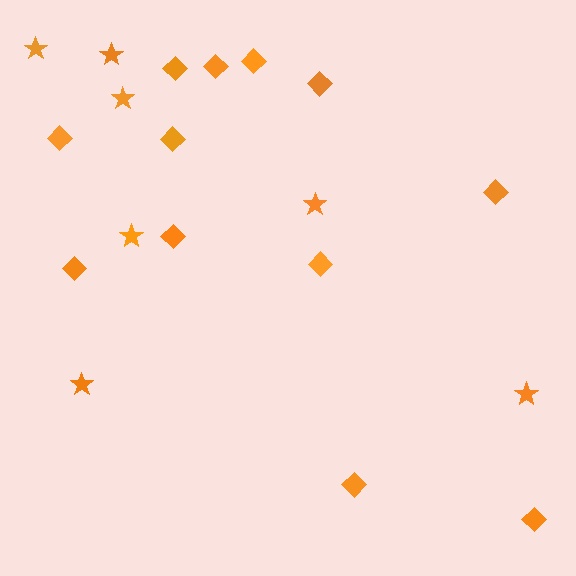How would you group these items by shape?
There are 2 groups: one group of stars (7) and one group of diamonds (12).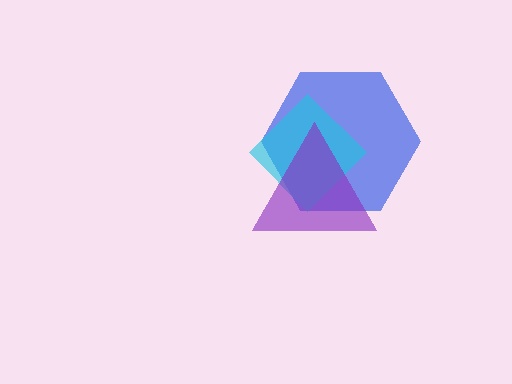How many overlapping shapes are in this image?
There are 3 overlapping shapes in the image.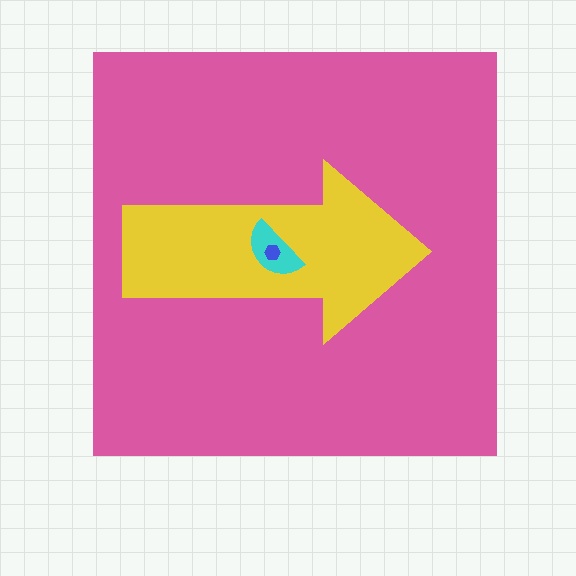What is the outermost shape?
The pink square.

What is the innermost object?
The blue hexagon.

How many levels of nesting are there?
4.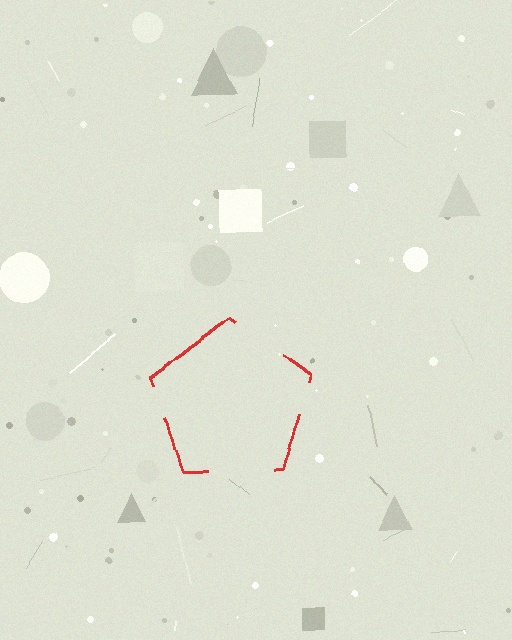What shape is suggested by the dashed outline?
The dashed outline suggests a pentagon.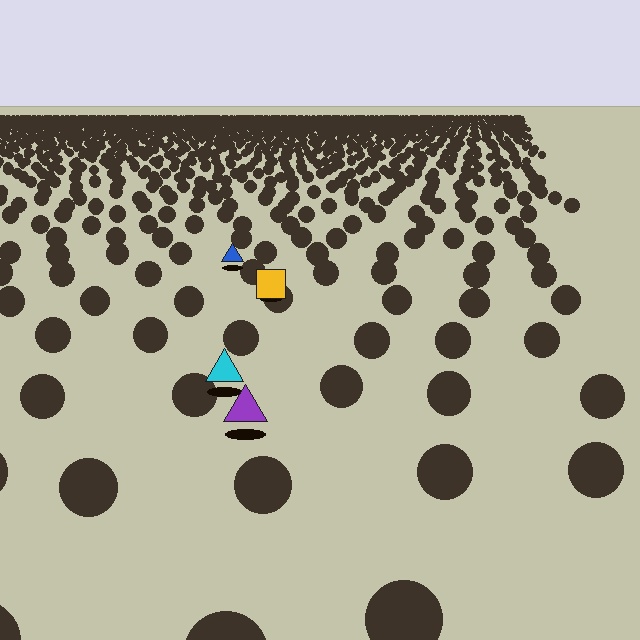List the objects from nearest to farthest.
From nearest to farthest: the purple triangle, the cyan triangle, the yellow square, the blue triangle.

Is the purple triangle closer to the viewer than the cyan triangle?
Yes. The purple triangle is closer — you can tell from the texture gradient: the ground texture is coarser near it.